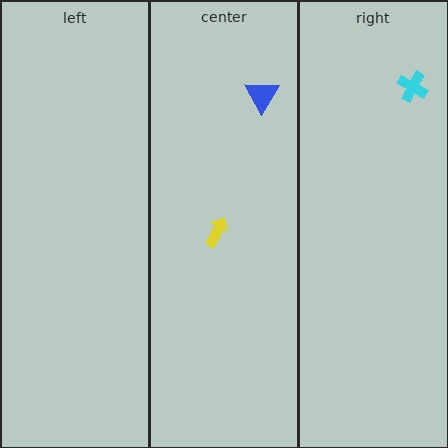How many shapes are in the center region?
2.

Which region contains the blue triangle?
The center region.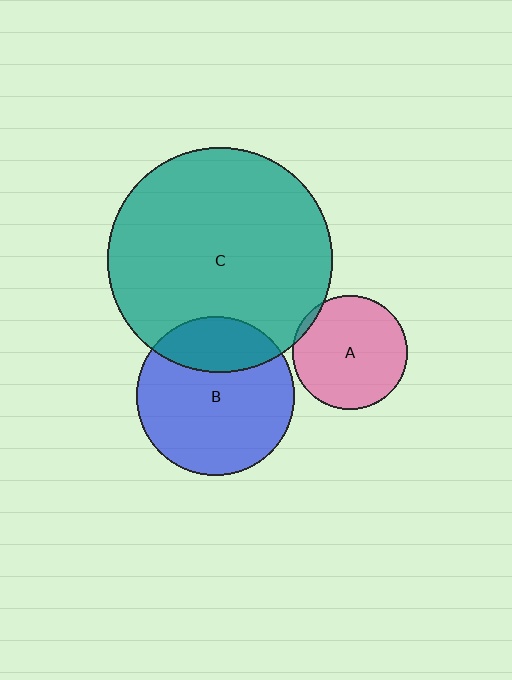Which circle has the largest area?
Circle C (teal).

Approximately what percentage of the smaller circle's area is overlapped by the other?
Approximately 25%.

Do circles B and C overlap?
Yes.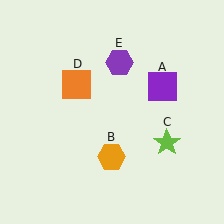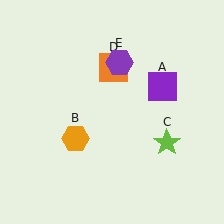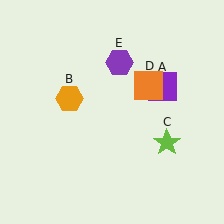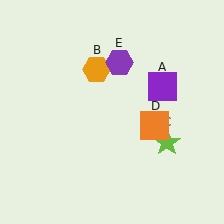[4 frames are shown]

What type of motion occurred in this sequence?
The orange hexagon (object B), orange square (object D) rotated clockwise around the center of the scene.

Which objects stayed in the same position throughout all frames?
Purple square (object A) and lime star (object C) and purple hexagon (object E) remained stationary.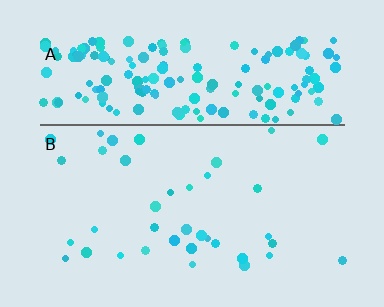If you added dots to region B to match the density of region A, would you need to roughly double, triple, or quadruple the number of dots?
Approximately quadruple.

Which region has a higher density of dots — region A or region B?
A (the top).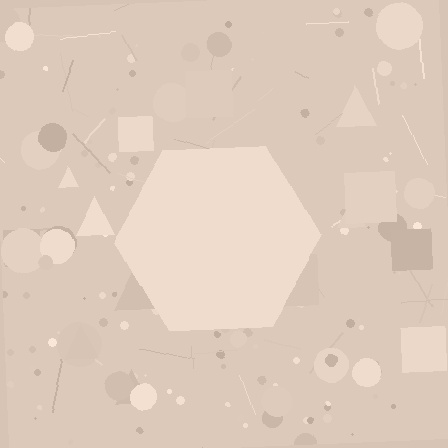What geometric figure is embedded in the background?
A hexagon is embedded in the background.